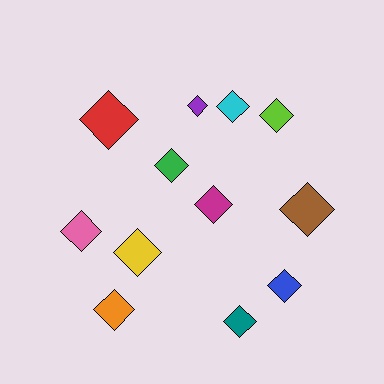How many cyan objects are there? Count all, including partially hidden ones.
There is 1 cyan object.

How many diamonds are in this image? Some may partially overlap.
There are 12 diamonds.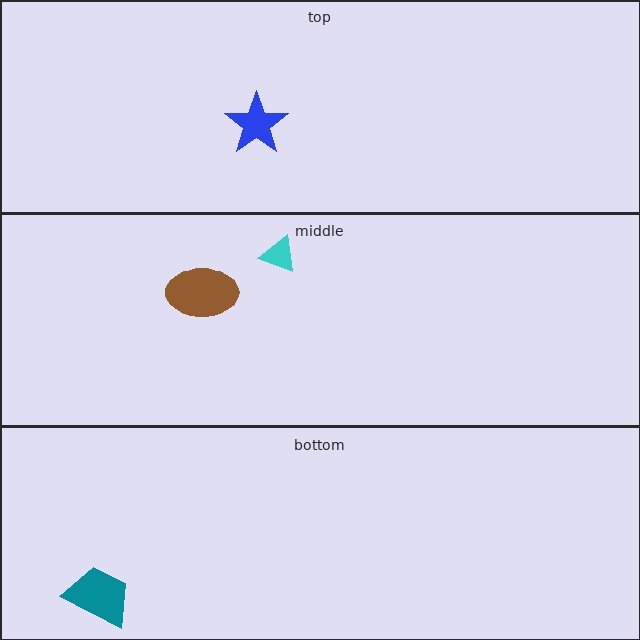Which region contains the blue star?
The top region.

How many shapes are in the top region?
1.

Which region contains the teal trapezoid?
The bottom region.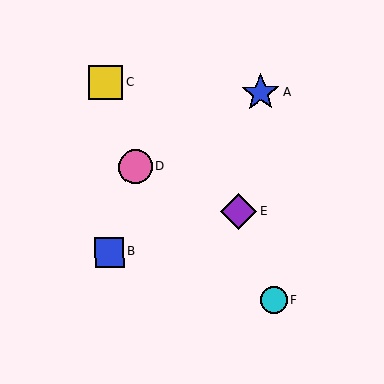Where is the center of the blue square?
The center of the blue square is at (110, 252).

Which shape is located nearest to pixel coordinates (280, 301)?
The cyan circle (labeled F) at (274, 301) is nearest to that location.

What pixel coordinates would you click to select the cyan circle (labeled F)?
Click at (274, 301) to select the cyan circle F.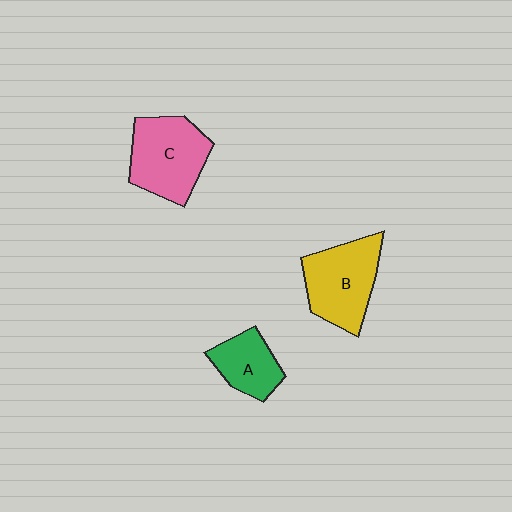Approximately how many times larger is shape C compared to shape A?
Approximately 1.6 times.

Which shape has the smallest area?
Shape A (green).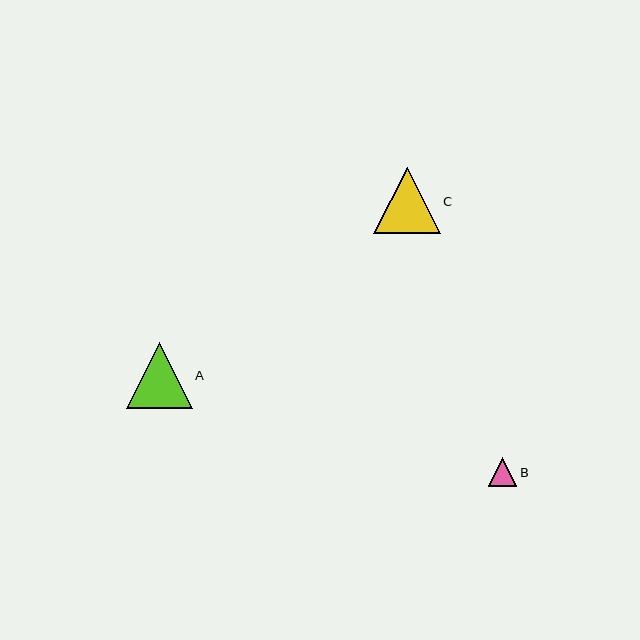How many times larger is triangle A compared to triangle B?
Triangle A is approximately 2.3 times the size of triangle B.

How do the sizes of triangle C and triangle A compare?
Triangle C and triangle A are approximately the same size.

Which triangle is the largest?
Triangle C is the largest with a size of approximately 66 pixels.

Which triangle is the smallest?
Triangle B is the smallest with a size of approximately 29 pixels.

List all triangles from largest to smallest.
From largest to smallest: C, A, B.